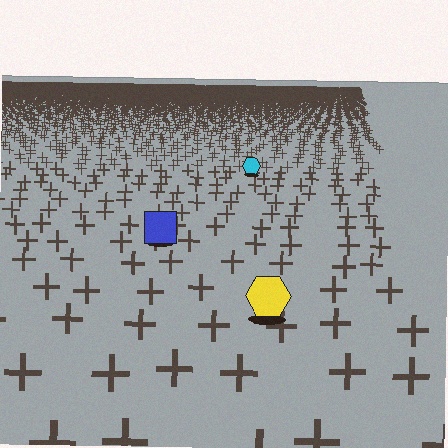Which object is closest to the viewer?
The yellow hexagon is closest. The texture marks near it are larger and more spread out.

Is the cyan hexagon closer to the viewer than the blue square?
No. The blue square is closer — you can tell from the texture gradient: the ground texture is coarser near it.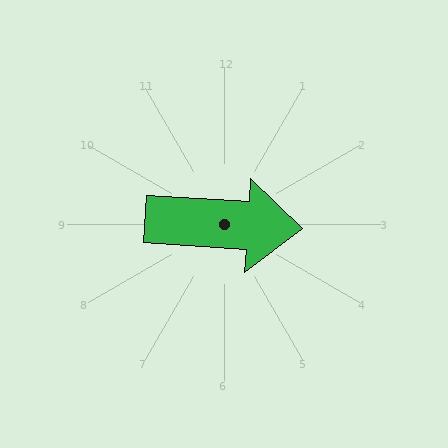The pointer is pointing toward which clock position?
Roughly 3 o'clock.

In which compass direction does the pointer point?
East.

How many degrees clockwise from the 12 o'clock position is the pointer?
Approximately 94 degrees.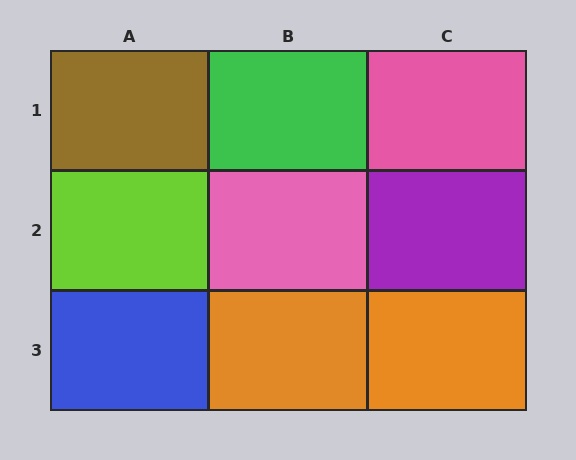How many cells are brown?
1 cell is brown.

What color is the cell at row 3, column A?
Blue.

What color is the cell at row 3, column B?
Orange.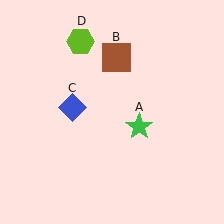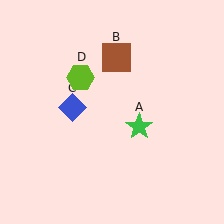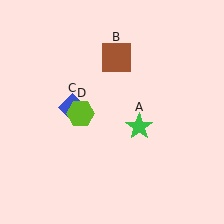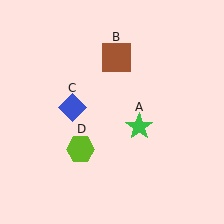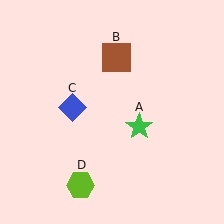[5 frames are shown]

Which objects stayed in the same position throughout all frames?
Green star (object A) and brown square (object B) and blue diamond (object C) remained stationary.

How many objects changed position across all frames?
1 object changed position: lime hexagon (object D).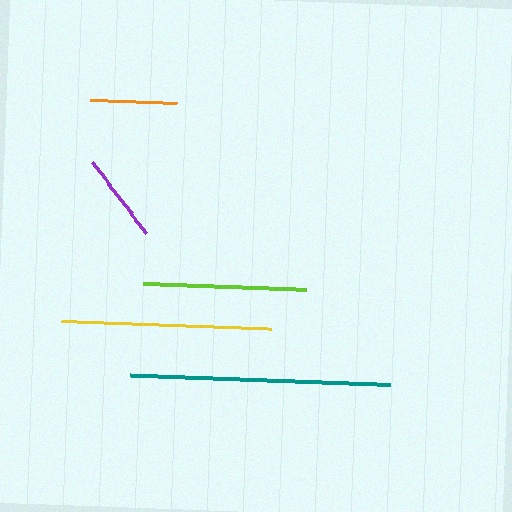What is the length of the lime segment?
The lime segment is approximately 163 pixels long.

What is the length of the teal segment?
The teal segment is approximately 261 pixels long.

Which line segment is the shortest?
The orange line is the shortest at approximately 88 pixels.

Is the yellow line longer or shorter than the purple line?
The yellow line is longer than the purple line.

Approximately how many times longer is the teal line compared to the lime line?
The teal line is approximately 1.6 times the length of the lime line.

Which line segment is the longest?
The teal line is the longest at approximately 261 pixels.